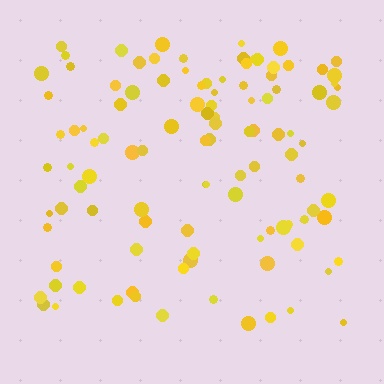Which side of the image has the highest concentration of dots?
The top.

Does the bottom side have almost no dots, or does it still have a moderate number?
Still a moderate number, just noticeably fewer than the top.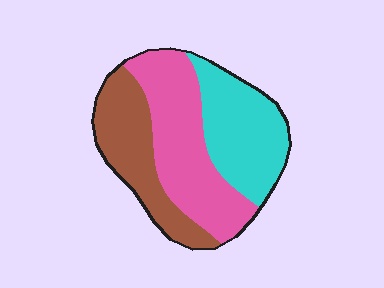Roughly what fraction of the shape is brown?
Brown takes up between a sixth and a third of the shape.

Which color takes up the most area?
Pink, at roughly 40%.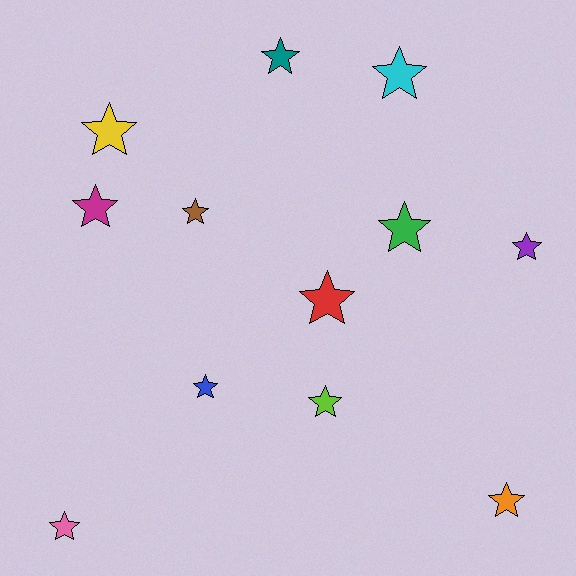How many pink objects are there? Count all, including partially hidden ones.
There is 1 pink object.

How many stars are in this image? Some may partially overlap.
There are 12 stars.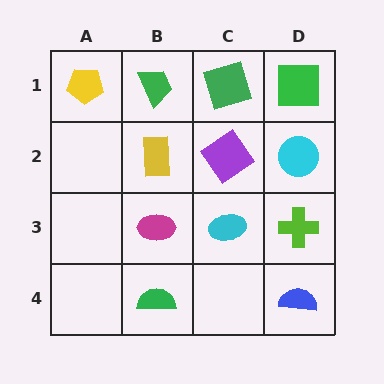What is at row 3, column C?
A cyan ellipse.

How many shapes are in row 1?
4 shapes.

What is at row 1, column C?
A green square.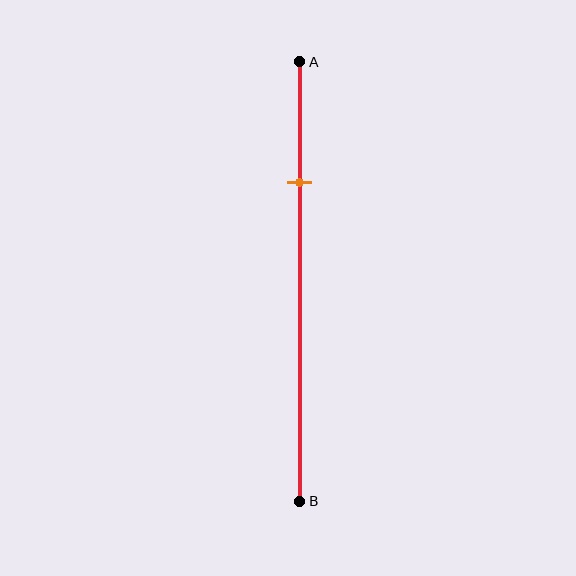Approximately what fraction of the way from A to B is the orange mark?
The orange mark is approximately 25% of the way from A to B.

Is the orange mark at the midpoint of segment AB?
No, the mark is at about 25% from A, not at the 50% midpoint.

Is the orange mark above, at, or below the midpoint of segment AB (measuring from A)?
The orange mark is above the midpoint of segment AB.